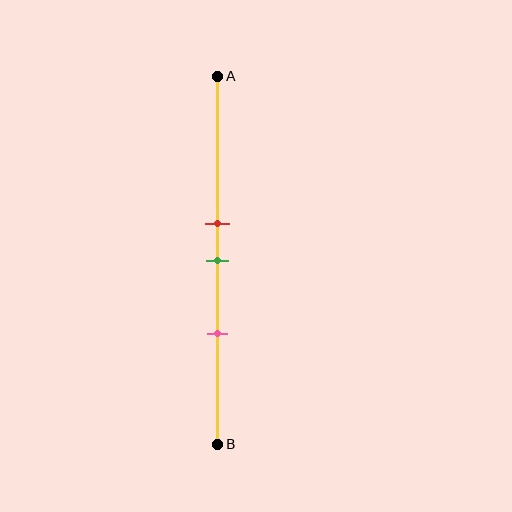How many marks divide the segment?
There are 3 marks dividing the segment.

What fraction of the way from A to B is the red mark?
The red mark is approximately 40% (0.4) of the way from A to B.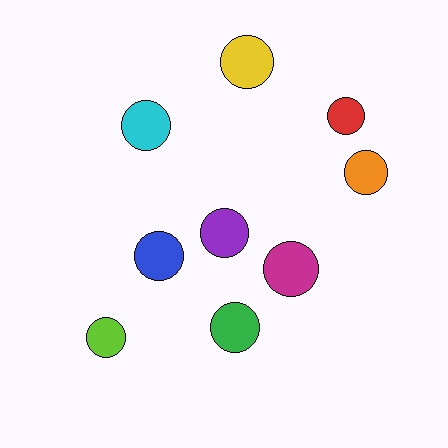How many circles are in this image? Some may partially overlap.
There are 9 circles.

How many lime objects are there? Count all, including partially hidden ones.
There is 1 lime object.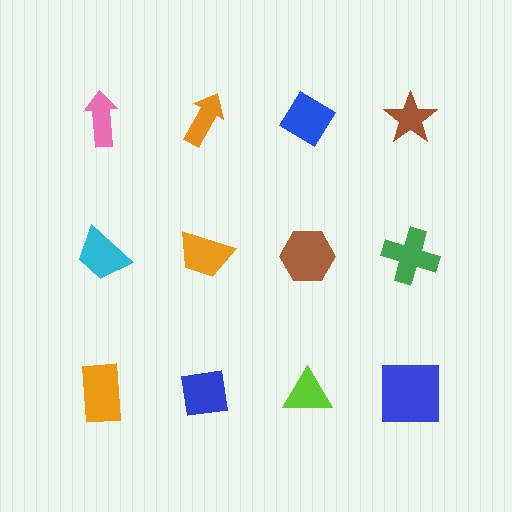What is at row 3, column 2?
A blue square.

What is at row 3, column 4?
A blue square.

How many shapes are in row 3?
4 shapes.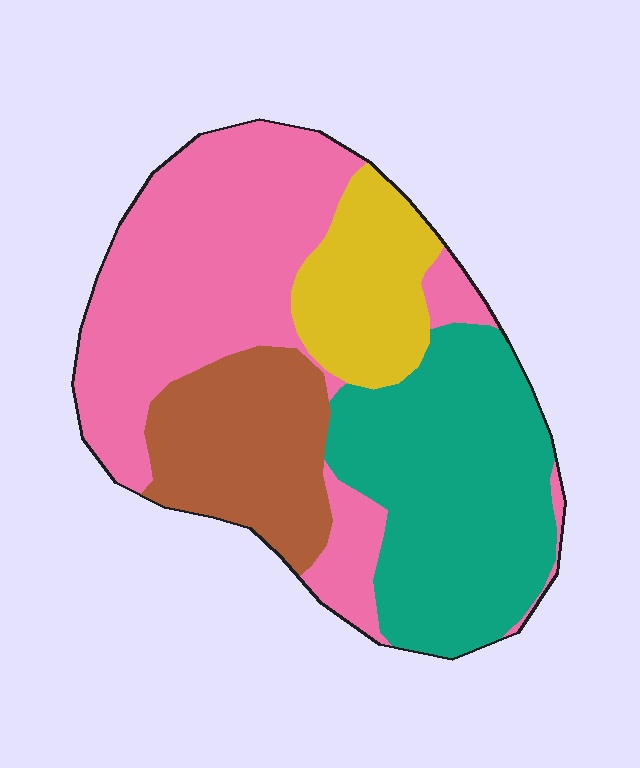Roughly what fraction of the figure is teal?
Teal takes up between a sixth and a third of the figure.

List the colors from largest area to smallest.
From largest to smallest: pink, teal, brown, yellow.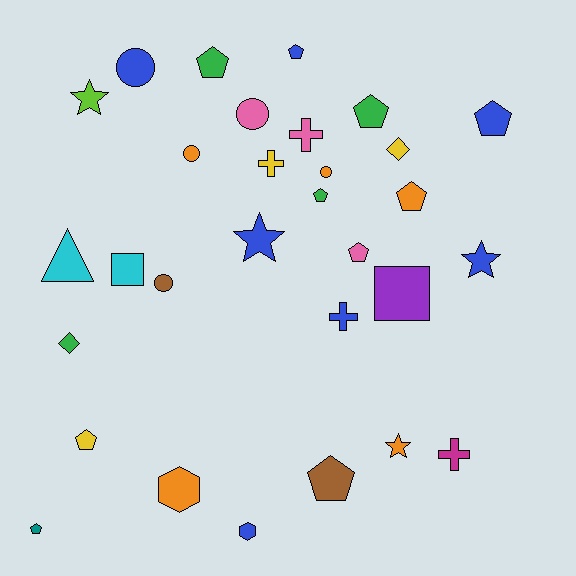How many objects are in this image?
There are 30 objects.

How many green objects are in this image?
There are 4 green objects.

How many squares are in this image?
There are 2 squares.